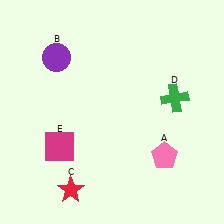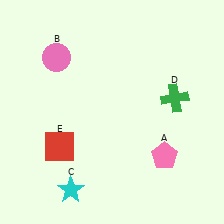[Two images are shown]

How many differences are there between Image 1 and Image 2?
There are 3 differences between the two images.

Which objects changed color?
B changed from purple to pink. C changed from red to cyan. E changed from magenta to red.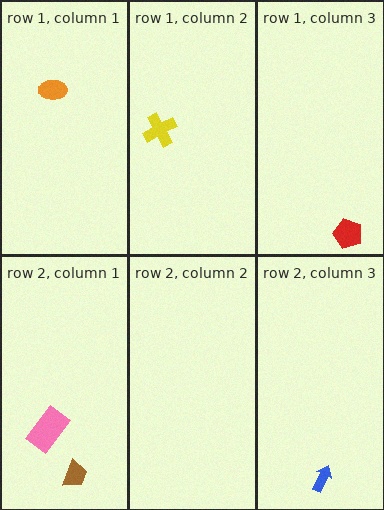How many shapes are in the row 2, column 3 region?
1.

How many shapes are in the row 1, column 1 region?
1.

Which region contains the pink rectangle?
The row 2, column 1 region.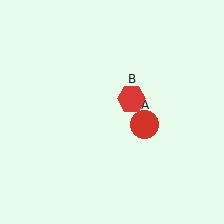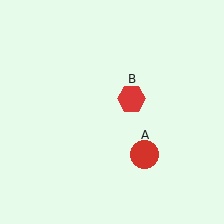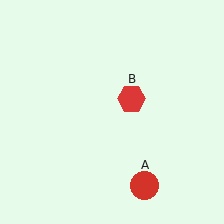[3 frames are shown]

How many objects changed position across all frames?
1 object changed position: red circle (object A).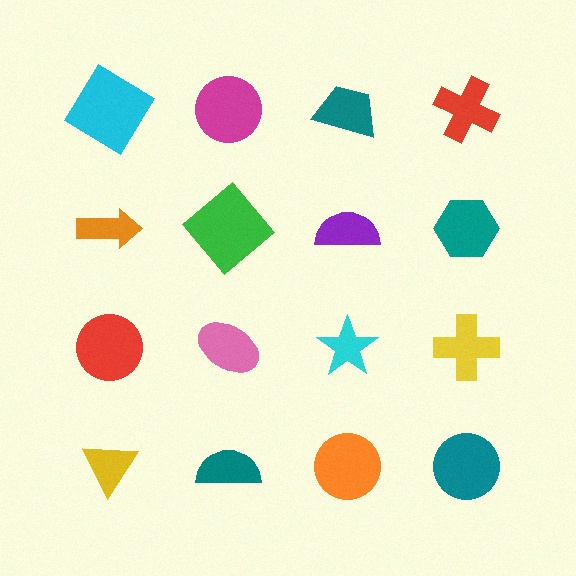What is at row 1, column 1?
A cyan diamond.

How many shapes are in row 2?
4 shapes.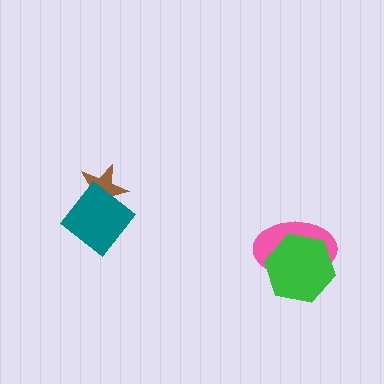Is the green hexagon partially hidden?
No, no other shape covers it.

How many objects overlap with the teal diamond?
1 object overlaps with the teal diamond.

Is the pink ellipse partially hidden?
Yes, it is partially covered by another shape.